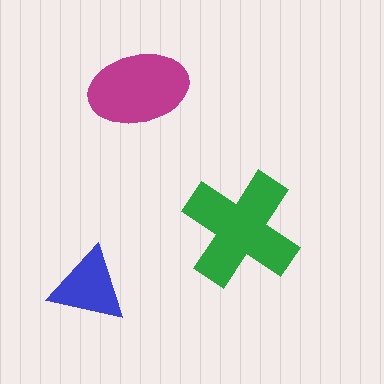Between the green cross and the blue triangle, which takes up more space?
The green cross.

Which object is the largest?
The green cross.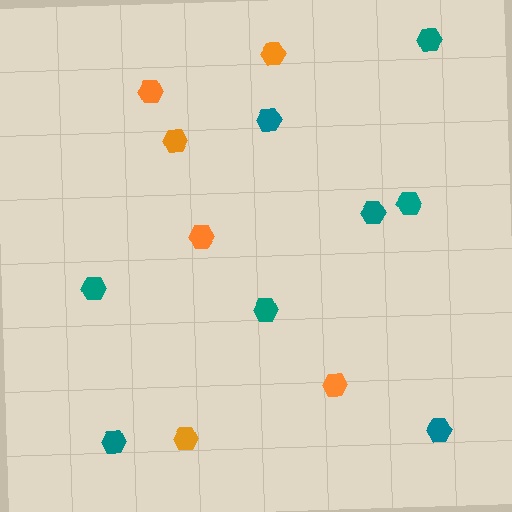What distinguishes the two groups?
There are 2 groups: one group of teal hexagons (8) and one group of orange hexagons (6).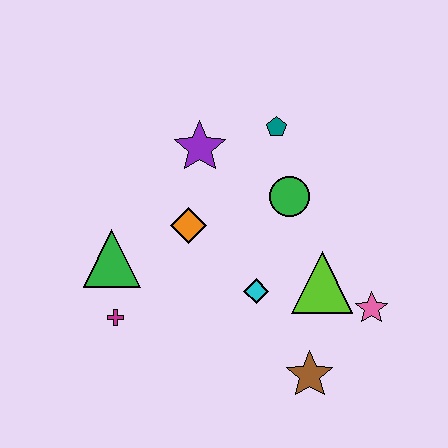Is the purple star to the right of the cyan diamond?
No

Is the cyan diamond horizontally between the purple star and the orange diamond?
No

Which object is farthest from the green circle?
The magenta cross is farthest from the green circle.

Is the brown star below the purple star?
Yes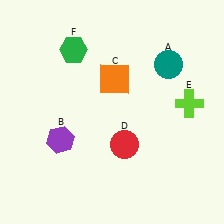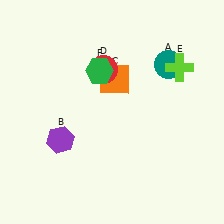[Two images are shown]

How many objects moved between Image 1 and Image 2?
3 objects moved between the two images.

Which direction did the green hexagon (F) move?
The green hexagon (F) moved right.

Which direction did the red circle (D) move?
The red circle (D) moved up.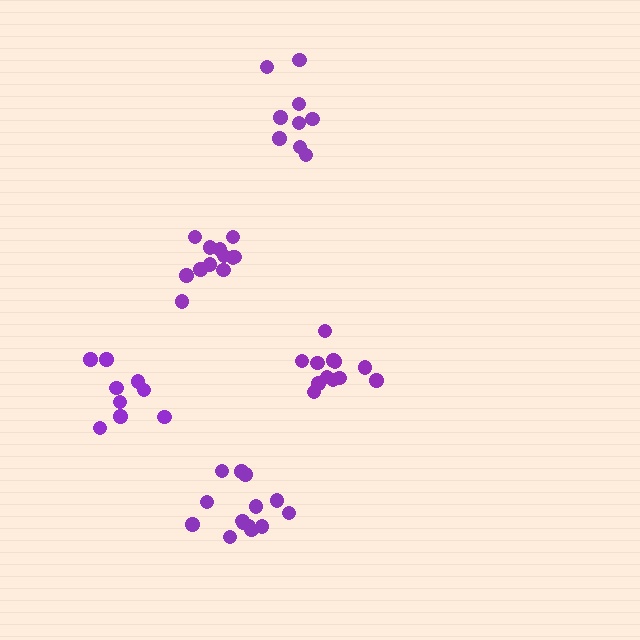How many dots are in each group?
Group 1: 12 dots, Group 2: 14 dots, Group 3: 12 dots, Group 4: 9 dots, Group 5: 9 dots (56 total).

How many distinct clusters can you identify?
There are 5 distinct clusters.